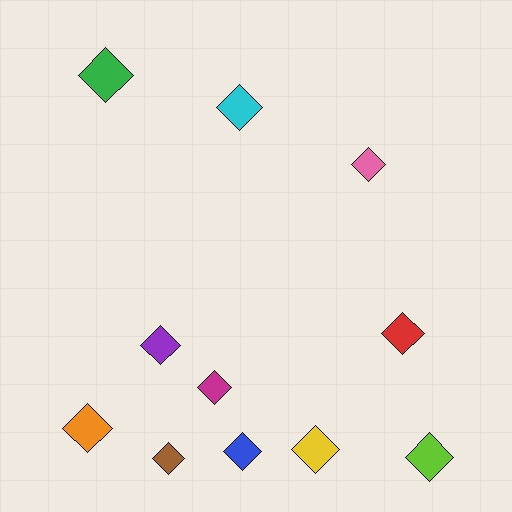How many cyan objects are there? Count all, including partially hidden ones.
There is 1 cyan object.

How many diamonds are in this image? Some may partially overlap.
There are 11 diamonds.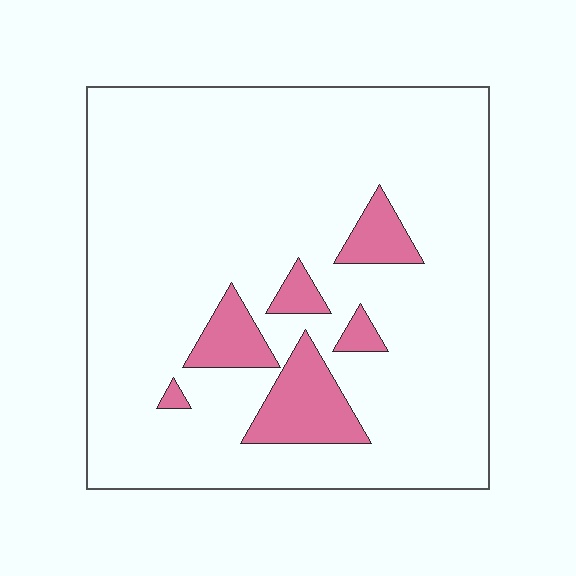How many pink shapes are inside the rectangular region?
6.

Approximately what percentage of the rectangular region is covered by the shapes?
Approximately 10%.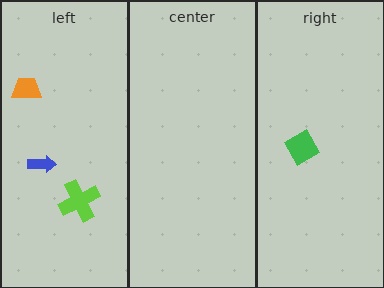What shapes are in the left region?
The orange trapezoid, the blue arrow, the lime cross.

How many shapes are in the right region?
1.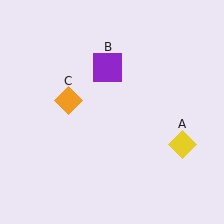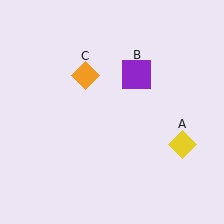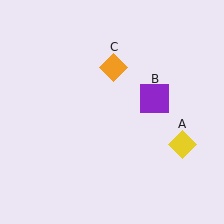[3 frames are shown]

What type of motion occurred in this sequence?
The purple square (object B), orange diamond (object C) rotated clockwise around the center of the scene.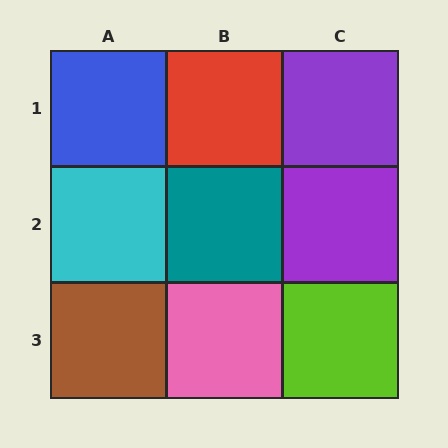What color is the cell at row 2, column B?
Teal.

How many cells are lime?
1 cell is lime.